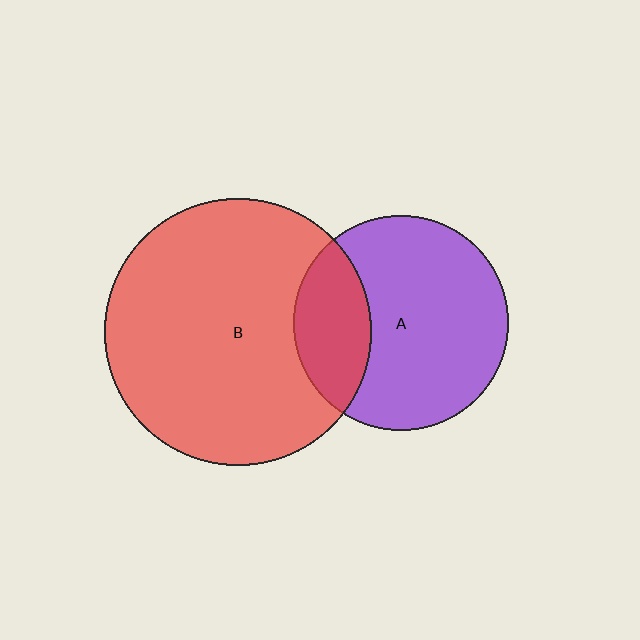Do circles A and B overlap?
Yes.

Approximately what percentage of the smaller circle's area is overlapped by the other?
Approximately 25%.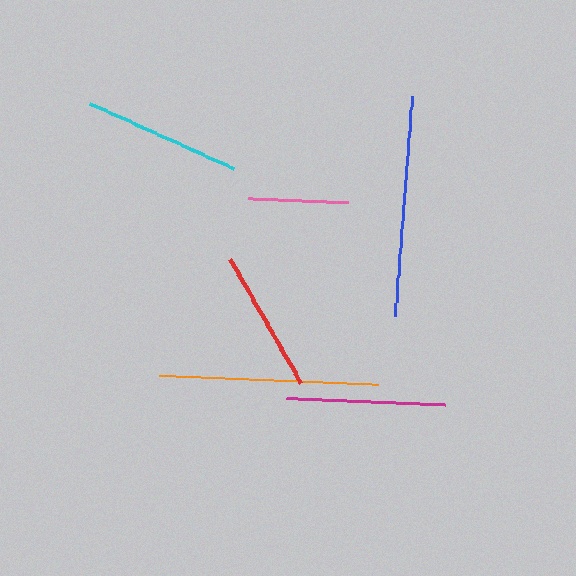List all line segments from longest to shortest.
From longest to shortest: blue, orange, magenta, cyan, red, pink.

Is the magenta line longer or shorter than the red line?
The magenta line is longer than the red line.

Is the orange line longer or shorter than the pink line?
The orange line is longer than the pink line.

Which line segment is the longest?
The blue line is the longest at approximately 222 pixels.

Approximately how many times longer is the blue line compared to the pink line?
The blue line is approximately 2.2 times the length of the pink line.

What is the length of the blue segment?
The blue segment is approximately 222 pixels long.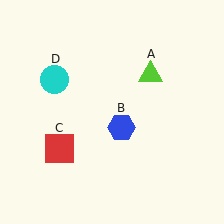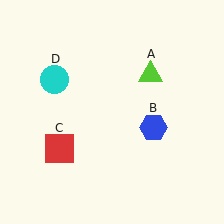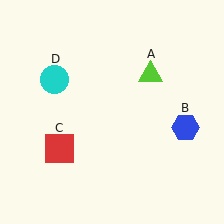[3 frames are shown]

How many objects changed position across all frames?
1 object changed position: blue hexagon (object B).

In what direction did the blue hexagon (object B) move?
The blue hexagon (object B) moved right.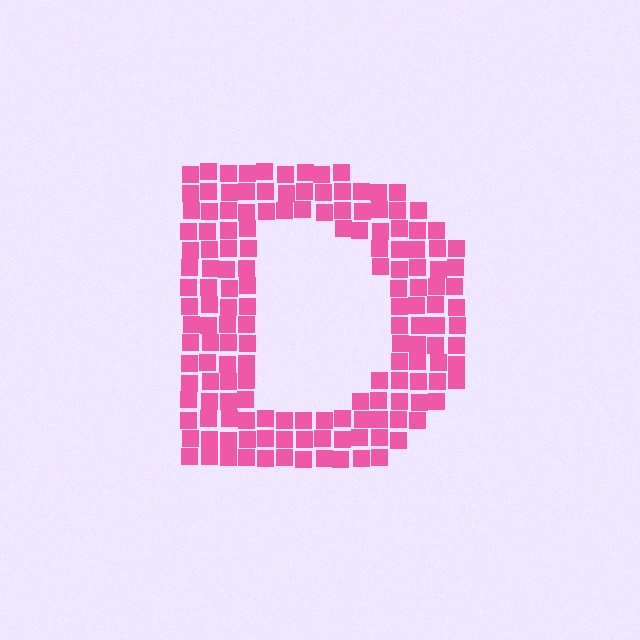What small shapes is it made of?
It is made of small squares.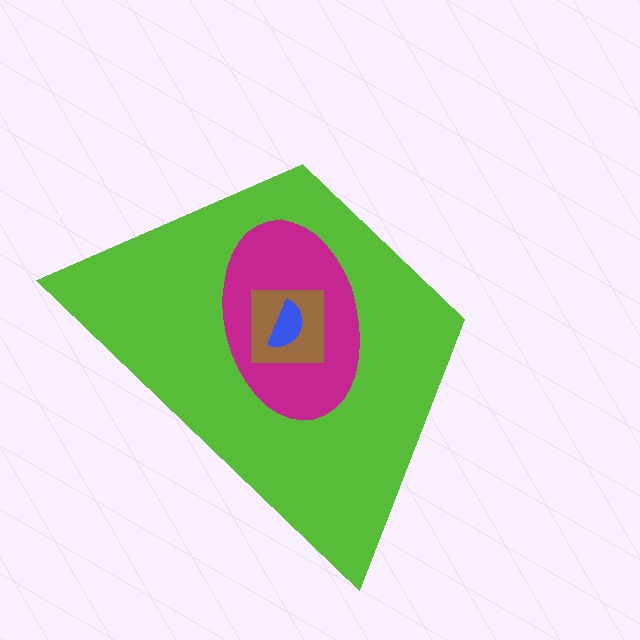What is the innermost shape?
The blue semicircle.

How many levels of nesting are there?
4.